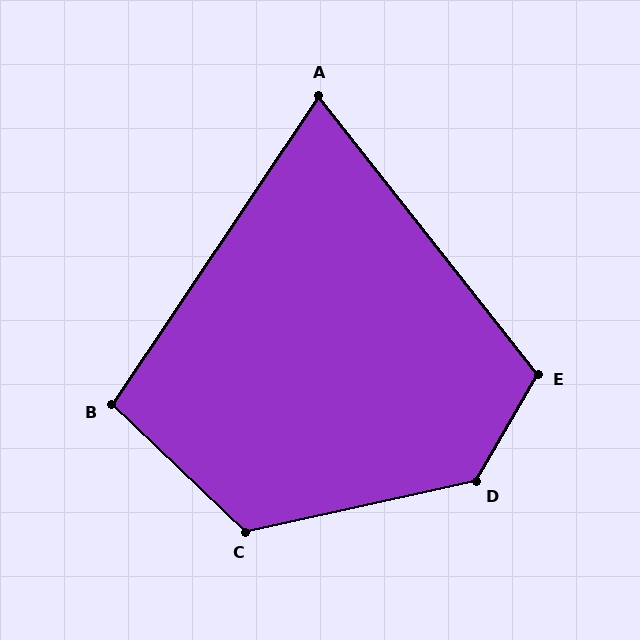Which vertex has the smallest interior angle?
A, at approximately 72 degrees.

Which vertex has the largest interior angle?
D, at approximately 132 degrees.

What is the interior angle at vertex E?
Approximately 112 degrees (obtuse).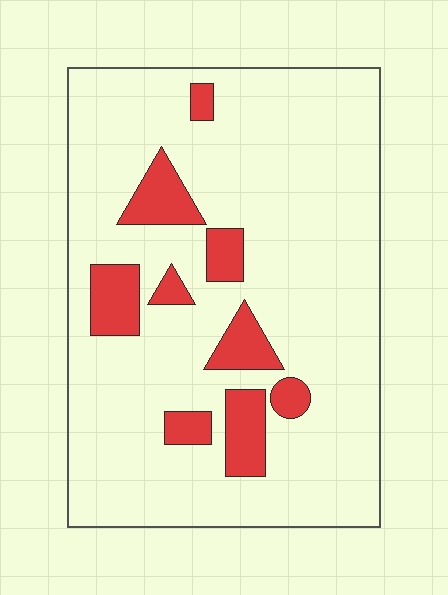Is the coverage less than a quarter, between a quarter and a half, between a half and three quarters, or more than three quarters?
Less than a quarter.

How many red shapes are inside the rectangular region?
9.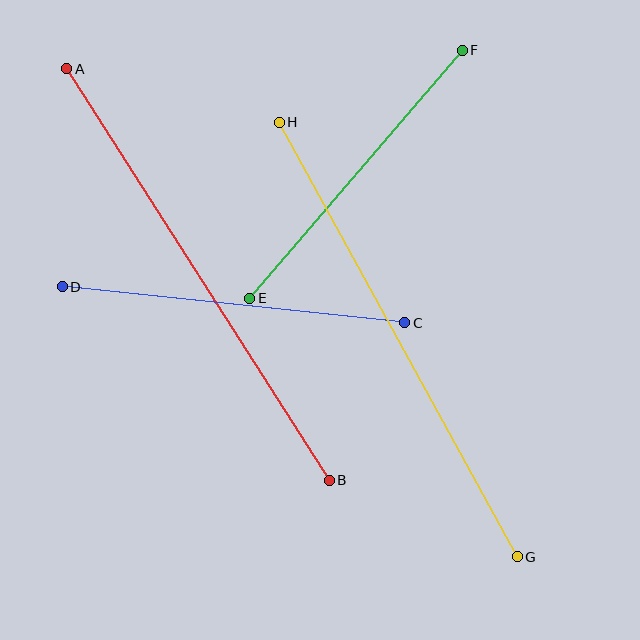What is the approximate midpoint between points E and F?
The midpoint is at approximately (356, 174) pixels.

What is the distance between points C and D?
The distance is approximately 344 pixels.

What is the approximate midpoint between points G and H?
The midpoint is at approximately (398, 340) pixels.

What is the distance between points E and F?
The distance is approximately 327 pixels.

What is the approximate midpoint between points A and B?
The midpoint is at approximately (198, 275) pixels.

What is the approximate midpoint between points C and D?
The midpoint is at approximately (234, 305) pixels.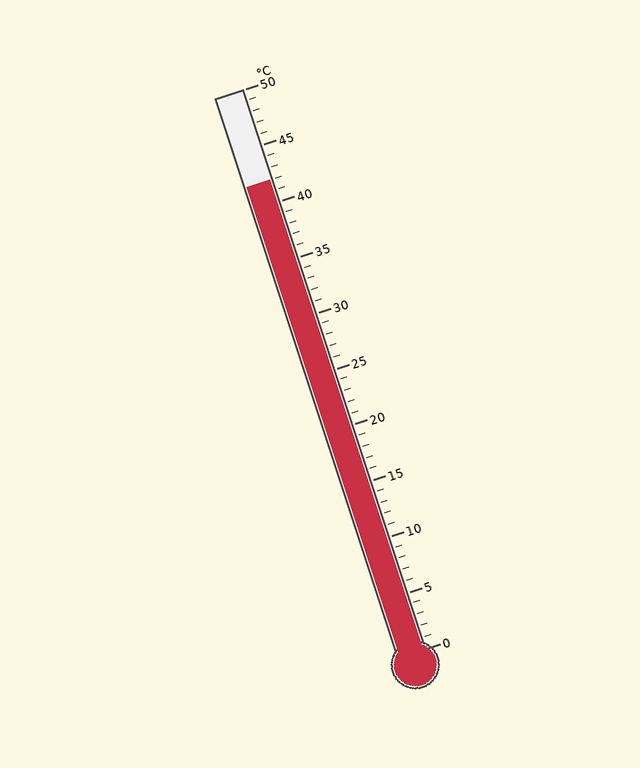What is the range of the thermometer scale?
The thermometer scale ranges from 0°C to 50°C.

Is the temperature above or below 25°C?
The temperature is above 25°C.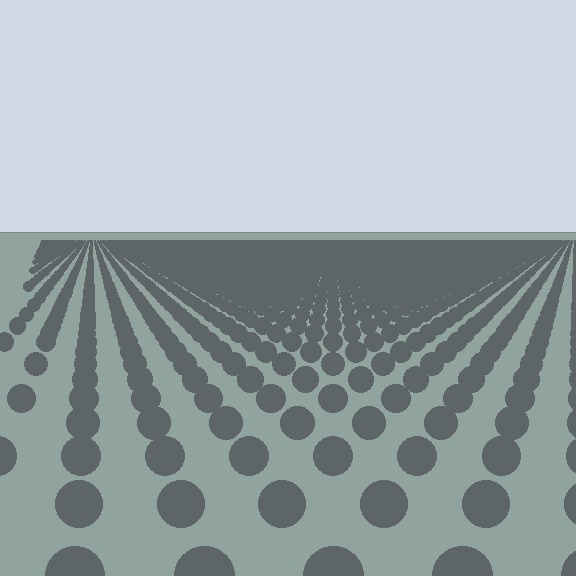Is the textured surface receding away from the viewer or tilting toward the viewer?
The surface is receding away from the viewer. Texture elements get smaller and denser toward the top.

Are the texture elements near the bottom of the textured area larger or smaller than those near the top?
Larger. Near the bottom, elements are closer to the viewer and appear at a bigger on-screen size.